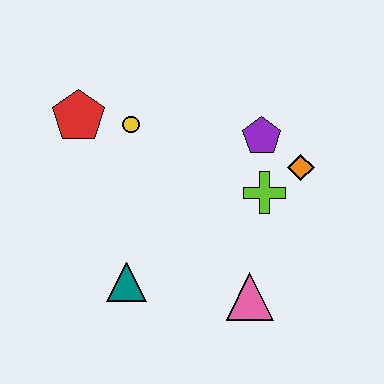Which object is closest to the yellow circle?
The red pentagon is closest to the yellow circle.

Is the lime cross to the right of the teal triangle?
Yes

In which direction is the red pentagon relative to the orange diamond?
The red pentagon is to the left of the orange diamond.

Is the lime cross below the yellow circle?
Yes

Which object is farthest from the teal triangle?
The orange diamond is farthest from the teal triangle.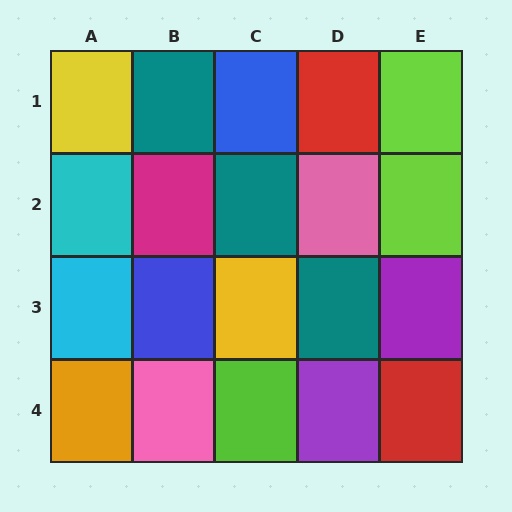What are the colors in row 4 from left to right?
Orange, pink, lime, purple, red.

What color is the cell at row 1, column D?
Red.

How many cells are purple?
2 cells are purple.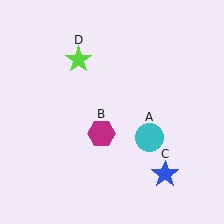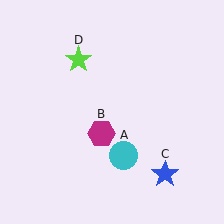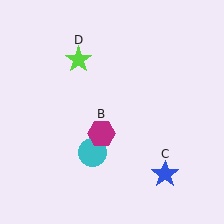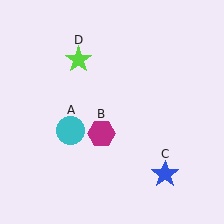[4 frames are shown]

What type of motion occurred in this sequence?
The cyan circle (object A) rotated clockwise around the center of the scene.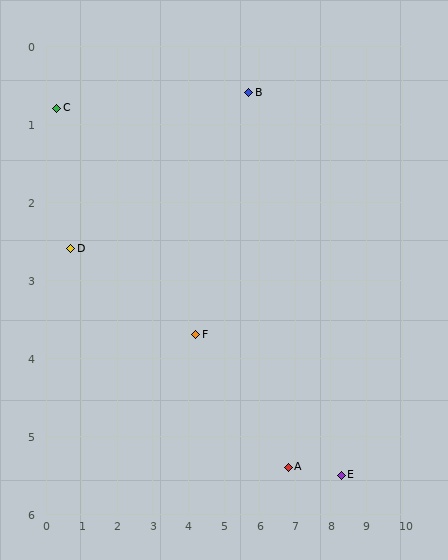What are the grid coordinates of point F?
Point F is at approximately (4.2, 3.7).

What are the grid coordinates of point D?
Point D is at approximately (0.7, 2.6).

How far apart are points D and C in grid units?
Points D and C are about 1.8 grid units apart.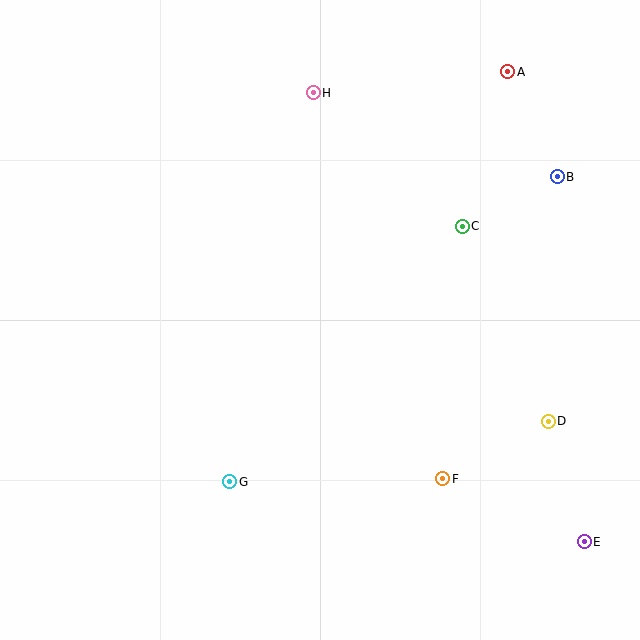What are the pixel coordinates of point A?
Point A is at (508, 72).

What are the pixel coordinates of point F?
Point F is at (443, 479).